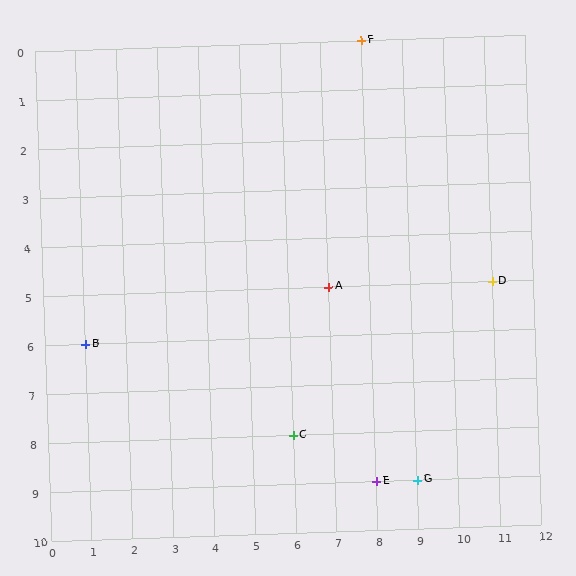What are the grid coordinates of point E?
Point E is at grid coordinates (8, 9).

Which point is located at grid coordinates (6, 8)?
Point C is at (6, 8).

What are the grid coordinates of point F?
Point F is at grid coordinates (8, 0).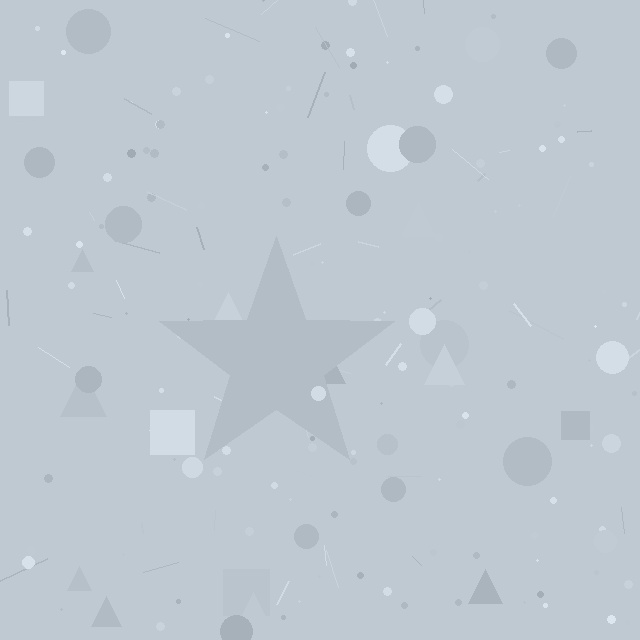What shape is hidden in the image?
A star is hidden in the image.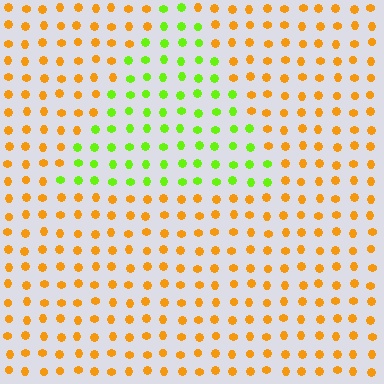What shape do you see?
I see a triangle.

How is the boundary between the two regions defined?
The boundary is defined purely by a slight shift in hue (about 61 degrees). Spacing, size, and orientation are identical on both sides.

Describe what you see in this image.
The image is filled with small orange elements in a uniform arrangement. A triangle-shaped region is visible where the elements are tinted to a slightly different hue, forming a subtle color boundary.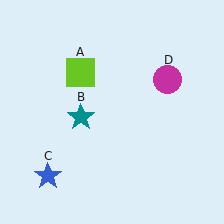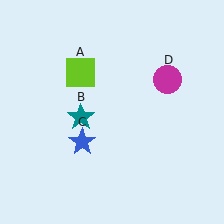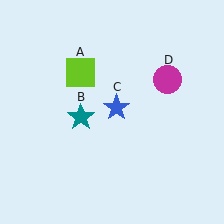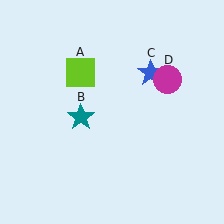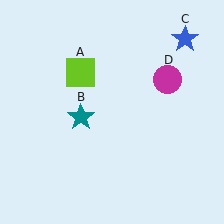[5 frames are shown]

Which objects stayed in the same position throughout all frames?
Lime square (object A) and teal star (object B) and magenta circle (object D) remained stationary.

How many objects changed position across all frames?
1 object changed position: blue star (object C).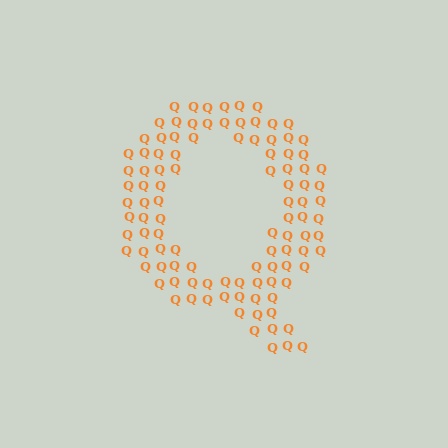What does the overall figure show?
The overall figure shows the letter Q.